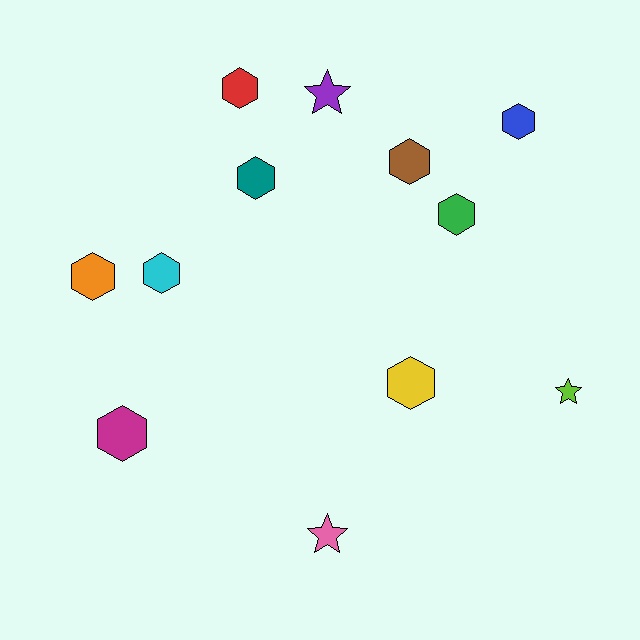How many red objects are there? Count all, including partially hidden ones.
There is 1 red object.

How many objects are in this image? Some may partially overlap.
There are 12 objects.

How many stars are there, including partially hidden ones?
There are 3 stars.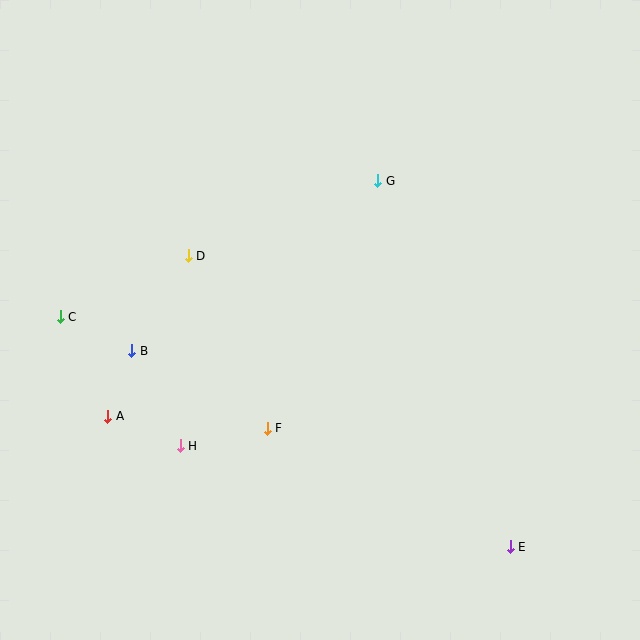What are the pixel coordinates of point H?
Point H is at (180, 446).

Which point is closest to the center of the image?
Point F at (267, 428) is closest to the center.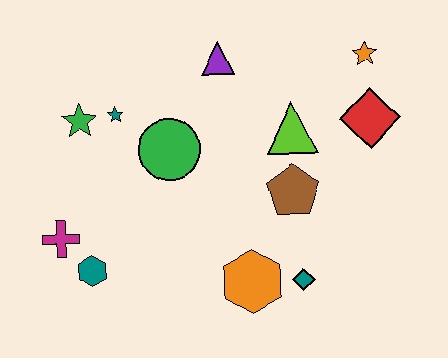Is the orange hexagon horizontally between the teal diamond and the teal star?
Yes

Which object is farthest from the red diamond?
The magenta cross is farthest from the red diamond.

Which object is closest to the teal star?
The green star is closest to the teal star.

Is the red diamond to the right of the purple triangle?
Yes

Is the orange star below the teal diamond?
No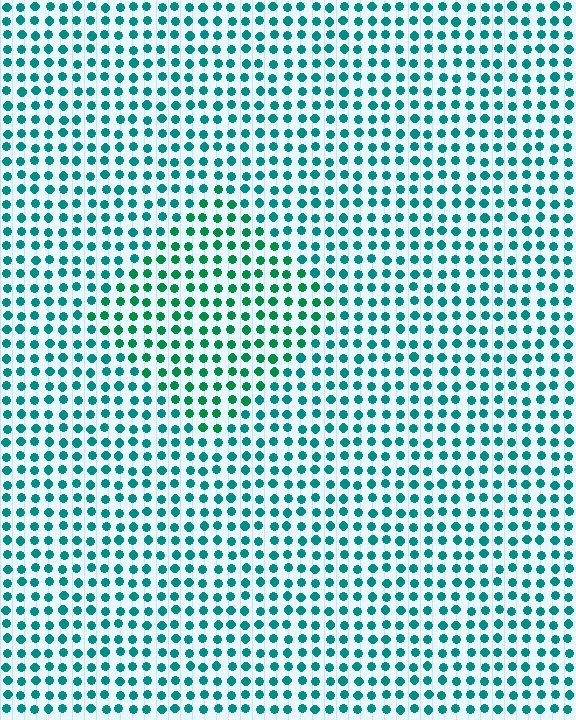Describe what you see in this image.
The image is filled with small teal elements in a uniform arrangement. A diamond-shaped region is visible where the elements are tinted to a slightly different hue, forming a subtle color boundary.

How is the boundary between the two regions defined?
The boundary is defined purely by a slight shift in hue (about 28 degrees). Spacing, size, and orientation are identical on both sides.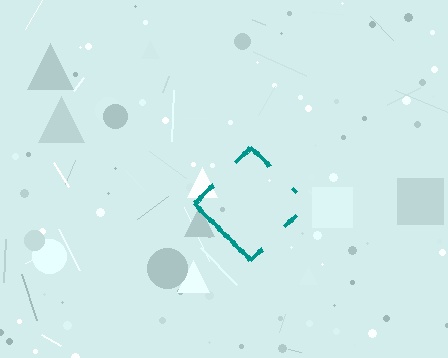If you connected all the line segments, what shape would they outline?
They would outline a diamond.